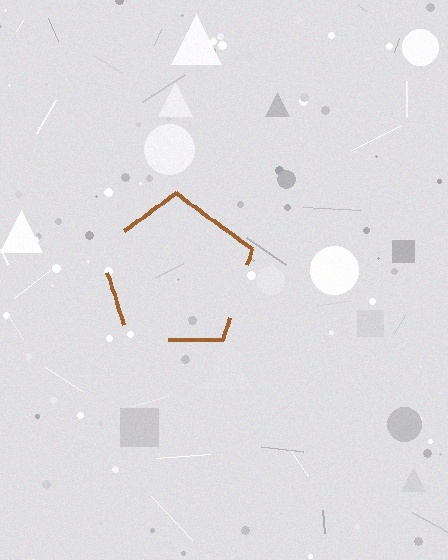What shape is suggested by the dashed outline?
The dashed outline suggests a pentagon.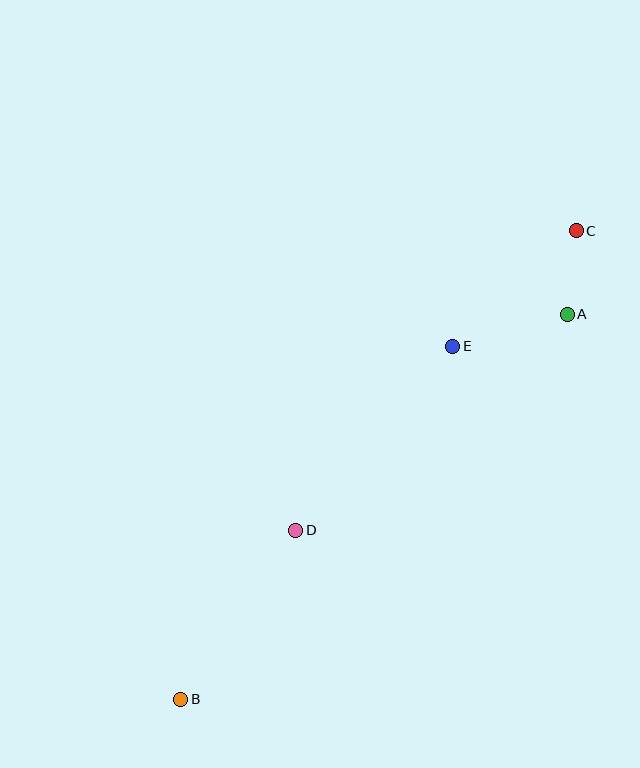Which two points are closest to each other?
Points A and C are closest to each other.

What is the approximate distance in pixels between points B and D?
The distance between B and D is approximately 205 pixels.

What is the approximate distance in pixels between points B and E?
The distance between B and E is approximately 446 pixels.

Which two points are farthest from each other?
Points B and C are farthest from each other.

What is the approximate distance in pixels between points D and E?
The distance between D and E is approximately 242 pixels.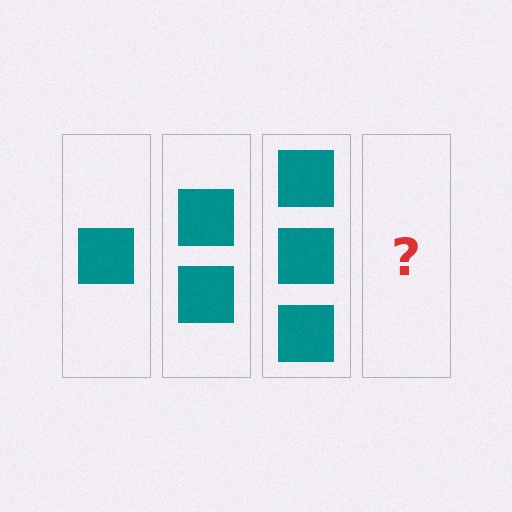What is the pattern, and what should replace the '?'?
The pattern is that each step adds one more square. The '?' should be 4 squares.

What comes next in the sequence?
The next element should be 4 squares.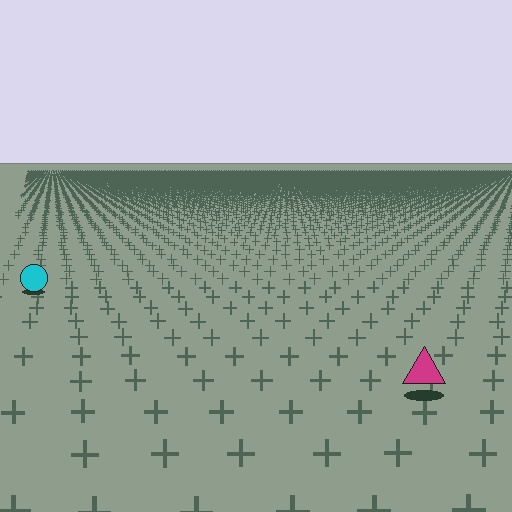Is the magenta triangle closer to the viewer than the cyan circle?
Yes. The magenta triangle is closer — you can tell from the texture gradient: the ground texture is coarser near it.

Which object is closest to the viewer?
The magenta triangle is closest. The texture marks near it are larger and more spread out.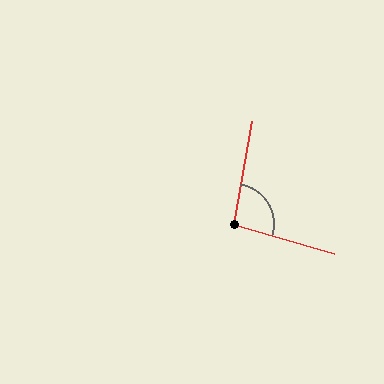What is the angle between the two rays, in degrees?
Approximately 96 degrees.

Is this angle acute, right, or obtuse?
It is obtuse.